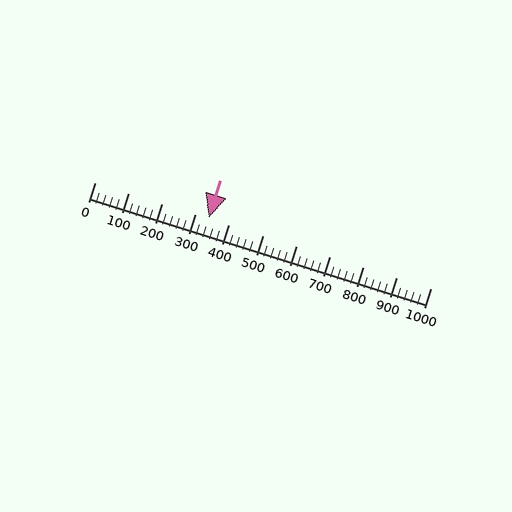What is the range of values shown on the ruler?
The ruler shows values from 0 to 1000.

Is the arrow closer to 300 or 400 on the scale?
The arrow is closer to 300.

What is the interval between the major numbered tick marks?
The major tick marks are spaced 100 units apart.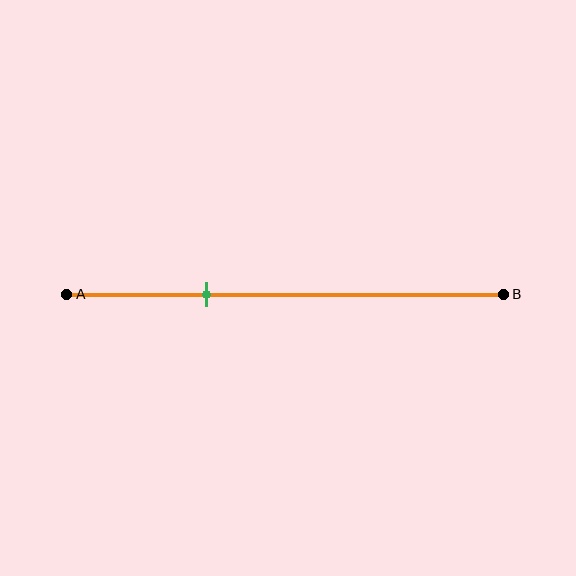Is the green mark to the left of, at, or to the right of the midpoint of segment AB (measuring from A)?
The green mark is to the left of the midpoint of segment AB.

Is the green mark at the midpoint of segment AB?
No, the mark is at about 30% from A, not at the 50% midpoint.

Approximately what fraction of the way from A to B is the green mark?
The green mark is approximately 30% of the way from A to B.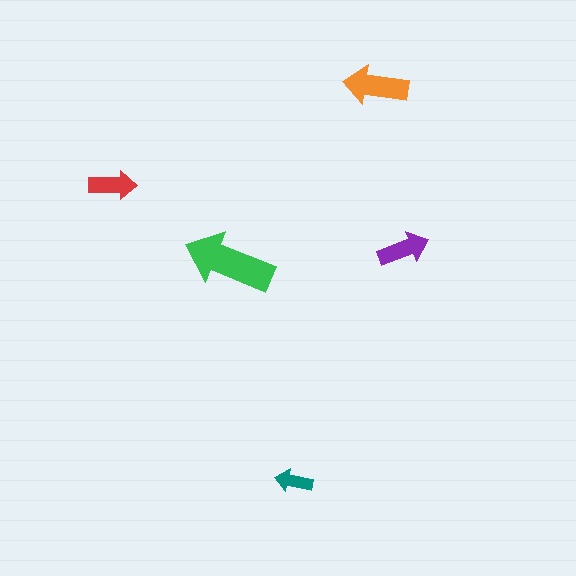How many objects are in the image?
There are 5 objects in the image.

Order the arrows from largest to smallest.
the green one, the orange one, the purple one, the red one, the teal one.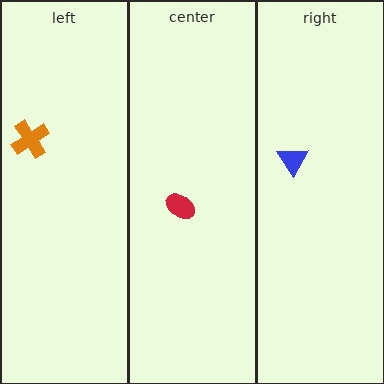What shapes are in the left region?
The orange cross.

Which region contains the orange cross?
The left region.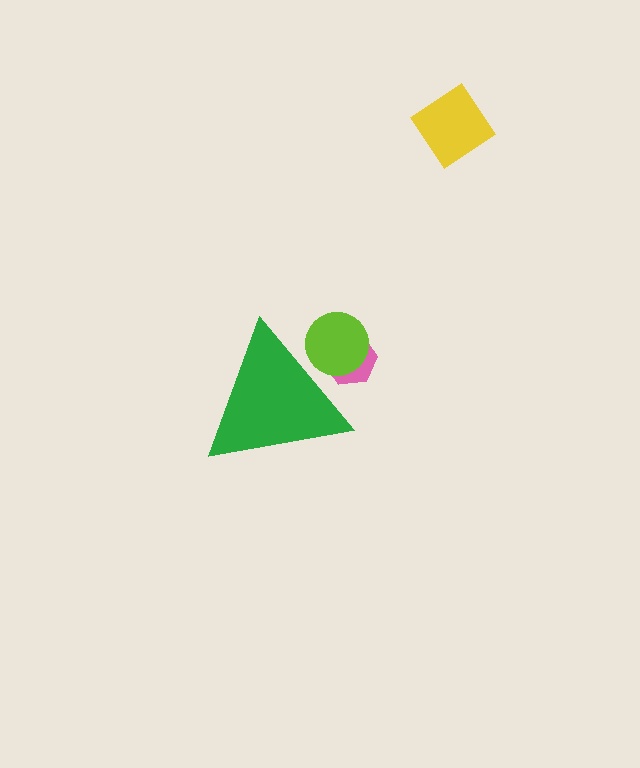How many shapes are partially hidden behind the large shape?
2 shapes are partially hidden.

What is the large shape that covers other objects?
A green triangle.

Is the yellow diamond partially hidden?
No, the yellow diamond is fully visible.